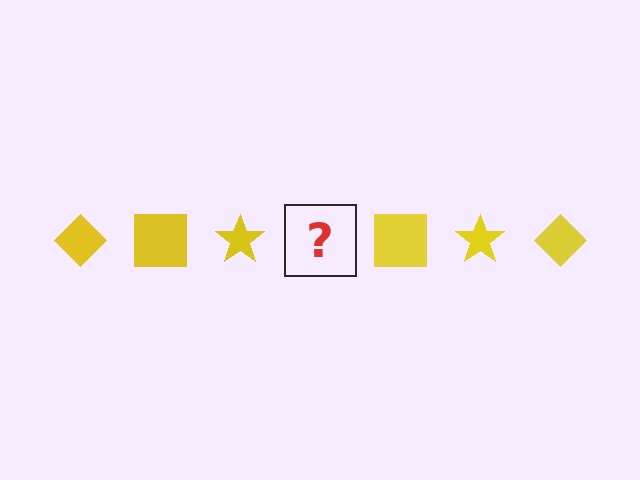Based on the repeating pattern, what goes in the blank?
The blank should be a yellow diamond.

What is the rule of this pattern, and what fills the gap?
The rule is that the pattern cycles through diamond, square, star shapes in yellow. The gap should be filled with a yellow diamond.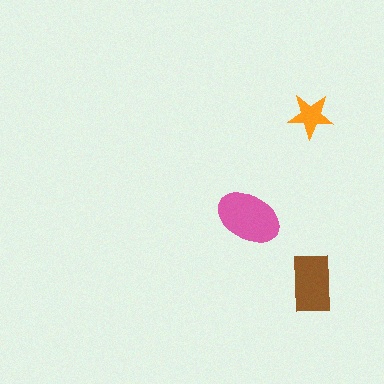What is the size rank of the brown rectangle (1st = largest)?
2nd.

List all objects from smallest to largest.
The orange star, the brown rectangle, the pink ellipse.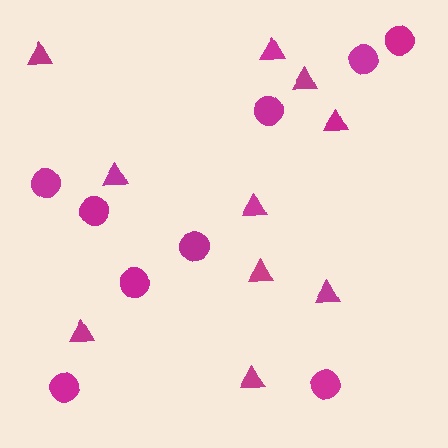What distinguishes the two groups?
There are 2 groups: one group of circles (9) and one group of triangles (10).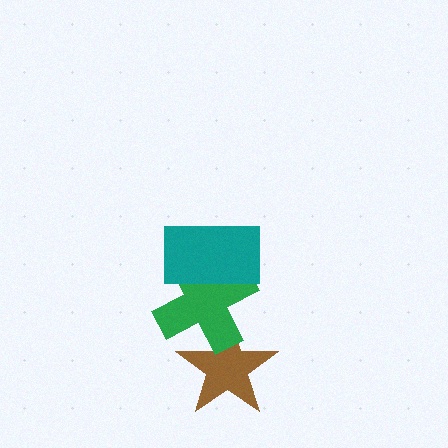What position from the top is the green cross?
The green cross is 2nd from the top.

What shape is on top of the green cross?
The teal rectangle is on top of the green cross.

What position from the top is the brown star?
The brown star is 3rd from the top.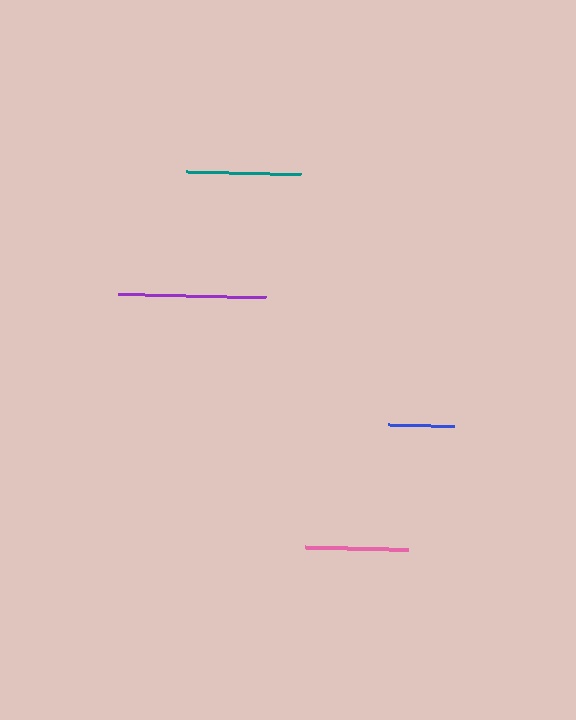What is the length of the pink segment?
The pink segment is approximately 103 pixels long.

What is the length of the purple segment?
The purple segment is approximately 148 pixels long.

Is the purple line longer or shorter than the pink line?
The purple line is longer than the pink line.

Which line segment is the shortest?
The blue line is the shortest at approximately 66 pixels.